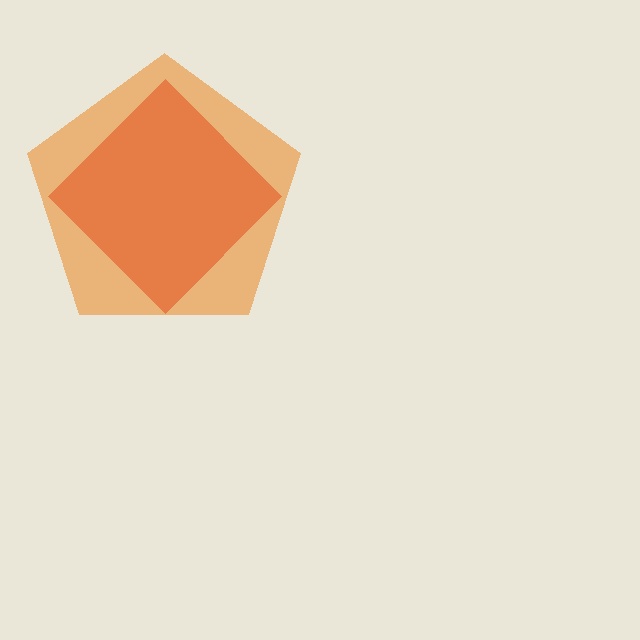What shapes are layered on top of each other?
The layered shapes are: a red diamond, an orange pentagon.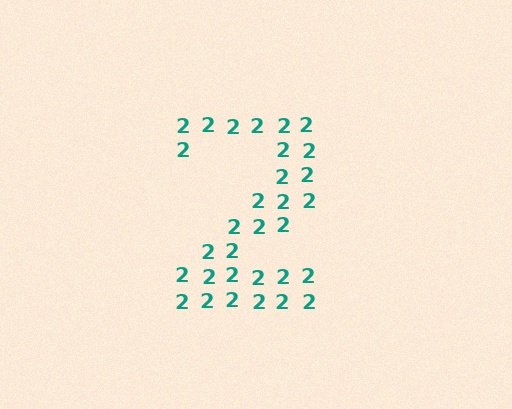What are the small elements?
The small elements are digit 2's.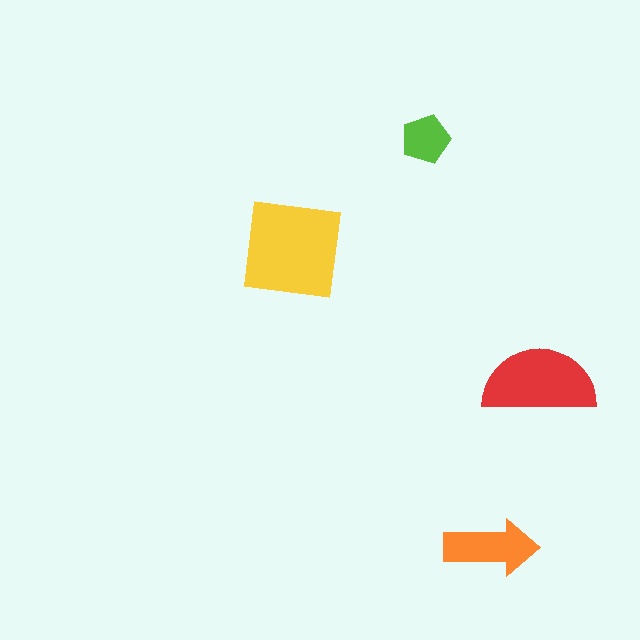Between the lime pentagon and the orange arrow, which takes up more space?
The orange arrow.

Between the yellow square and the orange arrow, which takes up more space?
The yellow square.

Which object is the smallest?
The lime pentagon.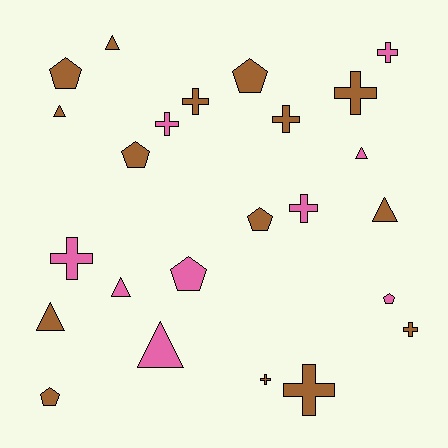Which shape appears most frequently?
Cross, with 10 objects.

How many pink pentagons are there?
There are 2 pink pentagons.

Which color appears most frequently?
Brown, with 15 objects.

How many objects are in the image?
There are 24 objects.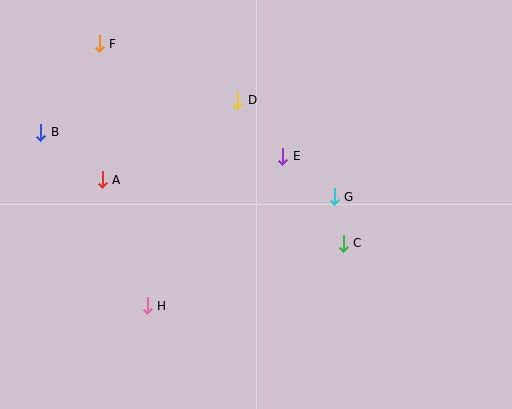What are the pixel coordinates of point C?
Point C is at (343, 243).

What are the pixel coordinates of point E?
Point E is at (283, 156).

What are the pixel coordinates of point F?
Point F is at (99, 44).